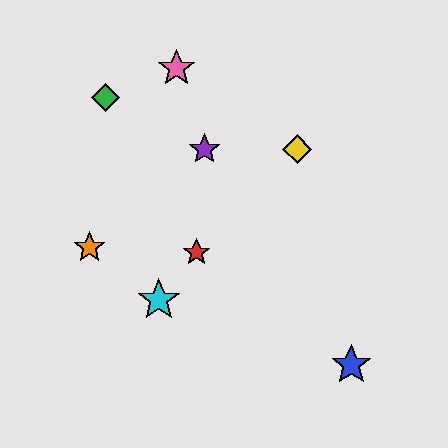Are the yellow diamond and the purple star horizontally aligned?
Yes, both are at y≈149.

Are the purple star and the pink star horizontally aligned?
No, the purple star is at y≈149 and the pink star is at y≈68.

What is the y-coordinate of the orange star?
The orange star is at y≈247.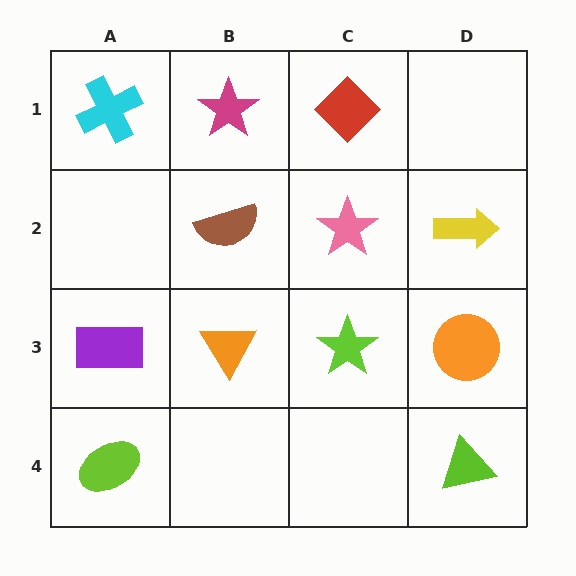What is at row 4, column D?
A lime triangle.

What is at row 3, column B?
An orange triangle.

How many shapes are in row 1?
3 shapes.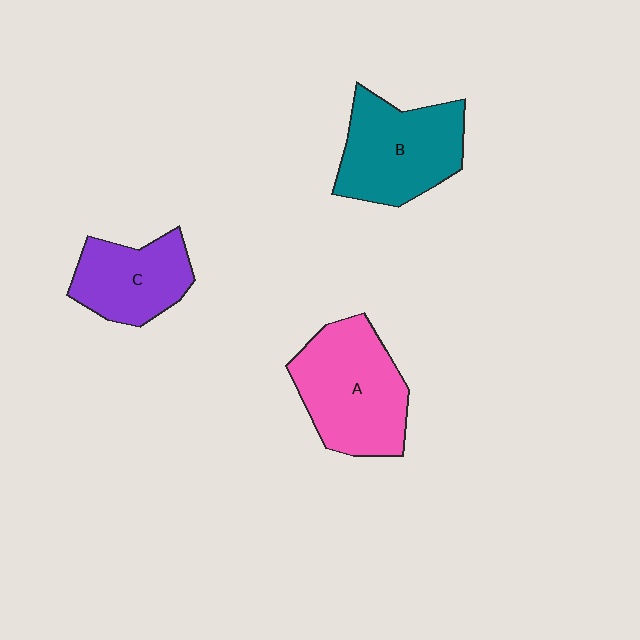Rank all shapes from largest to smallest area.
From largest to smallest: A (pink), B (teal), C (purple).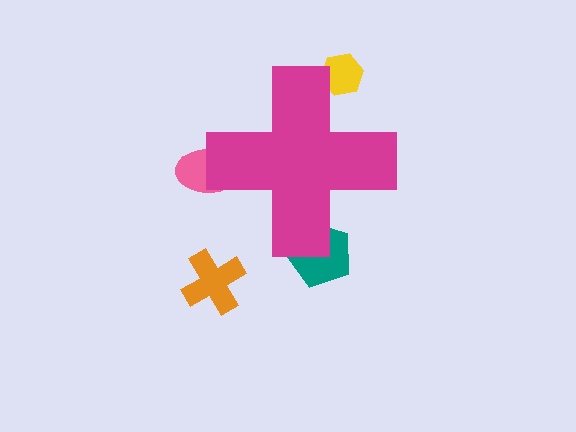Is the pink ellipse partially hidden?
Yes, the pink ellipse is partially hidden behind the magenta cross.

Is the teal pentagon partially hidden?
Yes, the teal pentagon is partially hidden behind the magenta cross.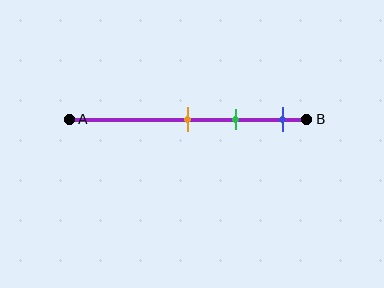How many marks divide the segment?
There are 3 marks dividing the segment.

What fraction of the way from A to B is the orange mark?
The orange mark is approximately 50% (0.5) of the way from A to B.